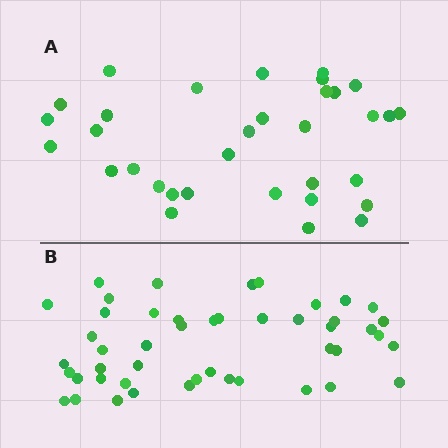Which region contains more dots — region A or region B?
Region B (the bottom region) has more dots.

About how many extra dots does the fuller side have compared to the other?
Region B has approximately 15 more dots than region A.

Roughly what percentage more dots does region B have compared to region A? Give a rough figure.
About 40% more.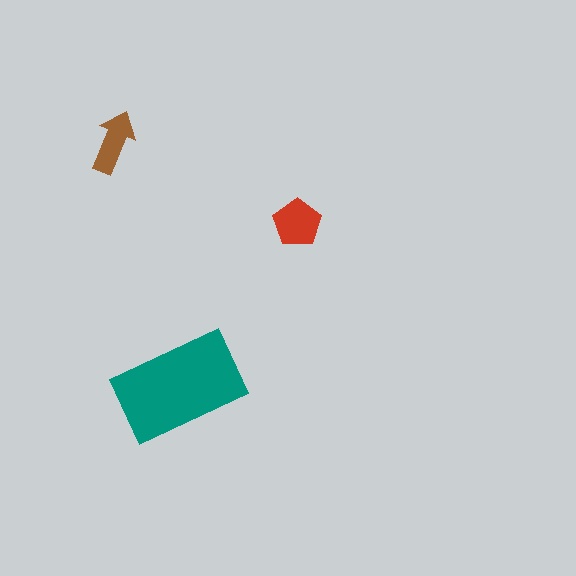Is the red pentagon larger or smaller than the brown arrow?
Larger.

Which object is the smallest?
The brown arrow.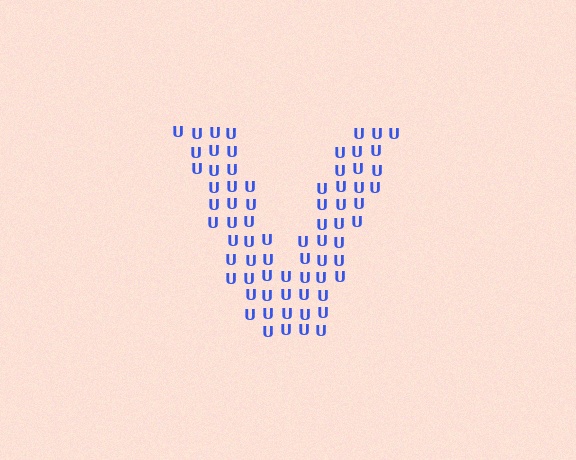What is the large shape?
The large shape is the letter V.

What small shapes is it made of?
It is made of small letter U's.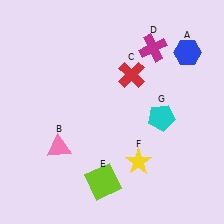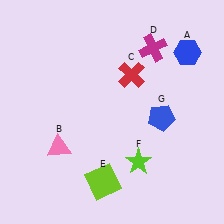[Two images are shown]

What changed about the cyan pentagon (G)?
In Image 1, G is cyan. In Image 2, it changed to blue.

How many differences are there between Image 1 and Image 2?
There are 2 differences between the two images.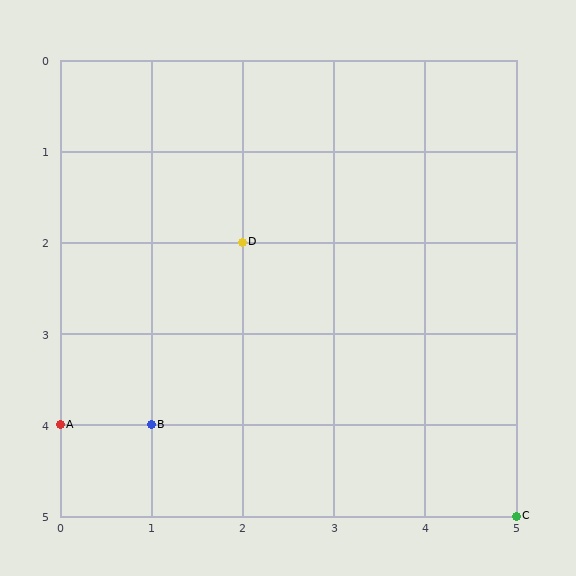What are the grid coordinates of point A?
Point A is at grid coordinates (0, 4).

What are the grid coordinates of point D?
Point D is at grid coordinates (2, 2).